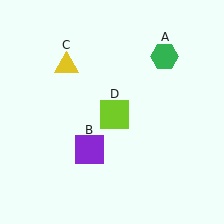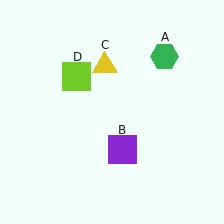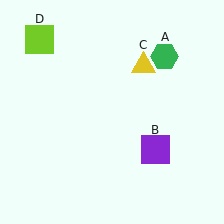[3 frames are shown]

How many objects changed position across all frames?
3 objects changed position: purple square (object B), yellow triangle (object C), lime square (object D).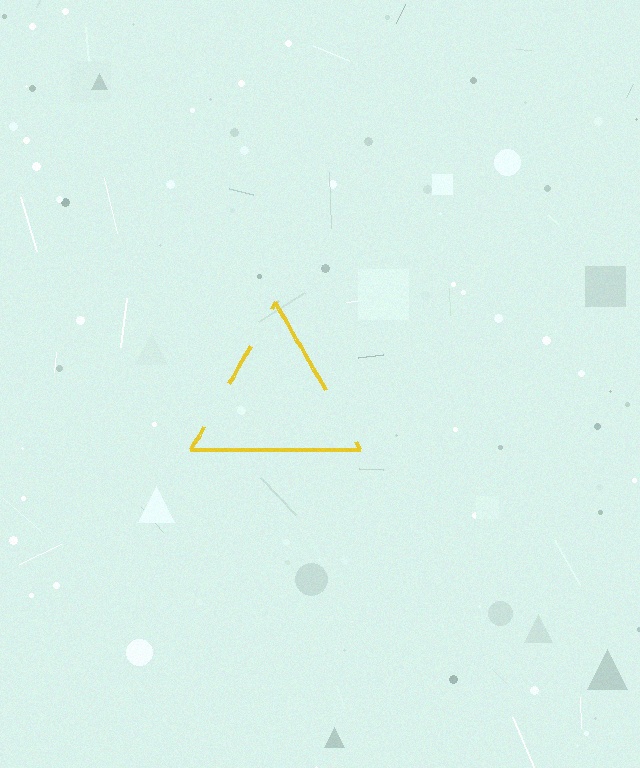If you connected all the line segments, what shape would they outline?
They would outline a triangle.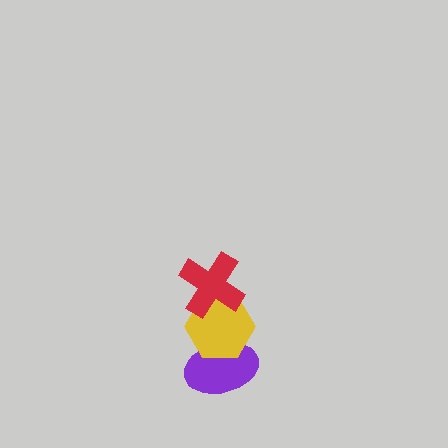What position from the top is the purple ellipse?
The purple ellipse is 3rd from the top.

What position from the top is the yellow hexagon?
The yellow hexagon is 2nd from the top.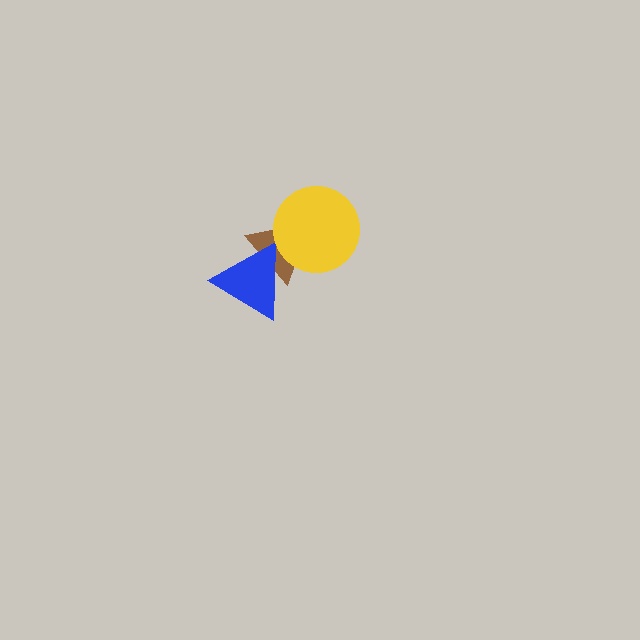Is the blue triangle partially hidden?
No, no other shape covers it.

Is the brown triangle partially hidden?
Yes, it is partially covered by another shape.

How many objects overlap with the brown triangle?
2 objects overlap with the brown triangle.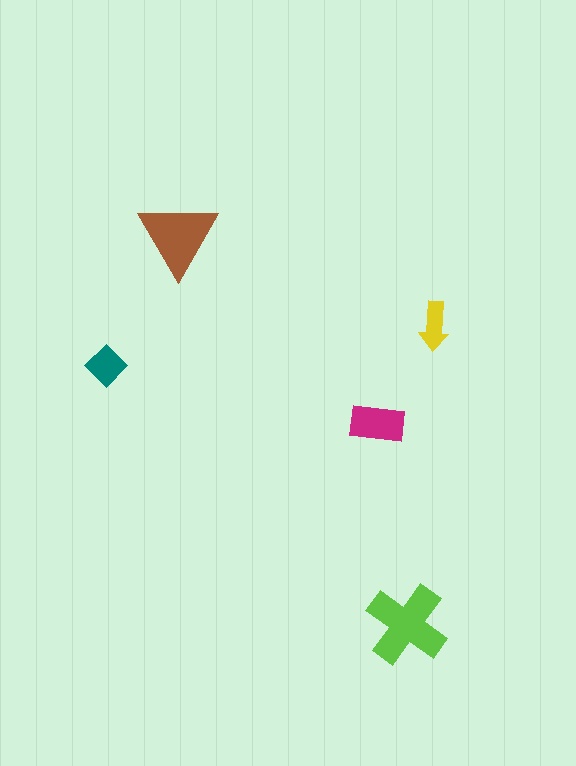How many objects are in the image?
There are 5 objects in the image.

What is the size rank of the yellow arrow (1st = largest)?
5th.